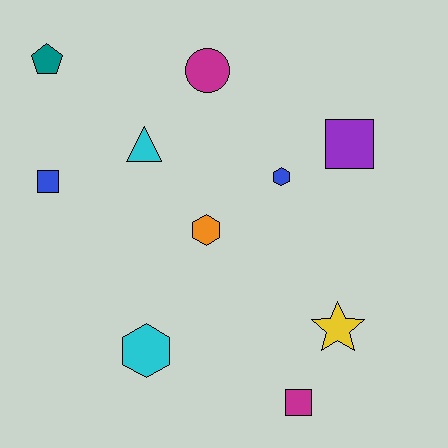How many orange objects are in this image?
There is 1 orange object.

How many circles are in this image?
There is 1 circle.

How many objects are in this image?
There are 10 objects.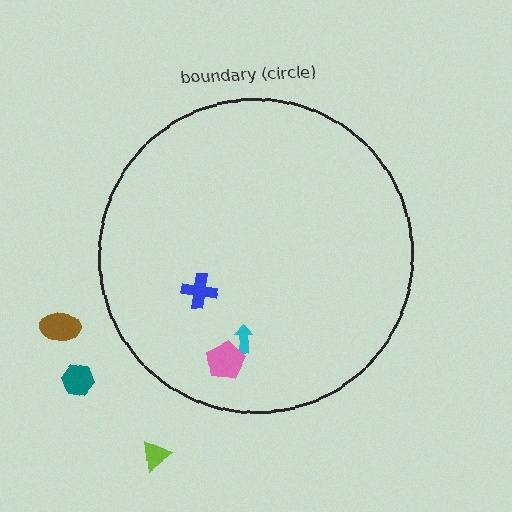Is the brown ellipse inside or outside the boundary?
Outside.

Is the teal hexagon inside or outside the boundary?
Outside.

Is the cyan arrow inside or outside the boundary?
Inside.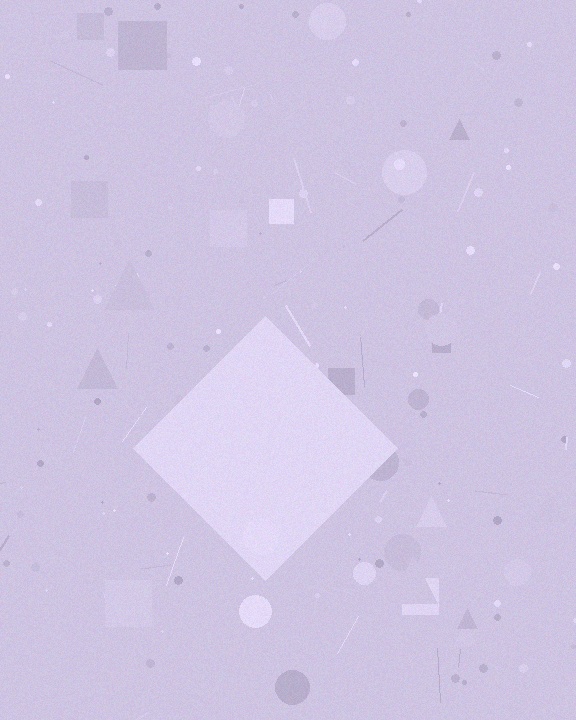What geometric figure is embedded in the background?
A diamond is embedded in the background.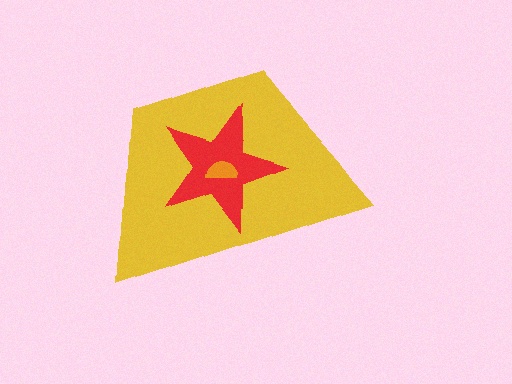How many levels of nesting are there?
3.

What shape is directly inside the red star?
The orange semicircle.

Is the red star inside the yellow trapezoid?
Yes.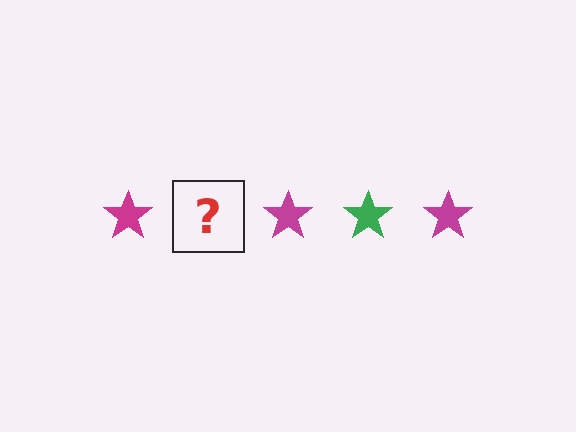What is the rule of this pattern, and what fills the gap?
The rule is that the pattern cycles through magenta, green stars. The gap should be filled with a green star.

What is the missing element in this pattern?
The missing element is a green star.